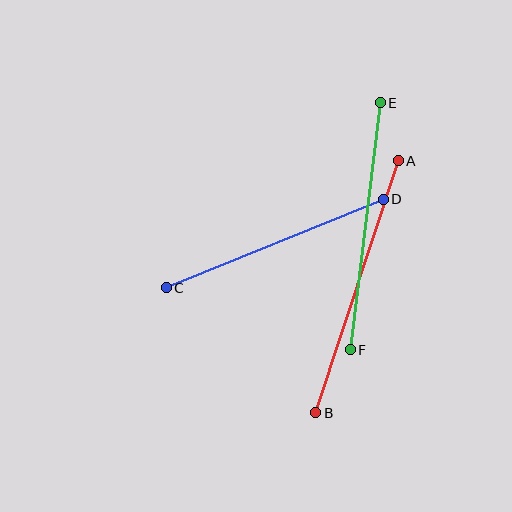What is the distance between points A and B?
The distance is approximately 265 pixels.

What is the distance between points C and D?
The distance is approximately 234 pixels.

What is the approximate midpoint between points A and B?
The midpoint is at approximately (357, 287) pixels.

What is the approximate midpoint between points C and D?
The midpoint is at approximately (275, 244) pixels.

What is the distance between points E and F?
The distance is approximately 249 pixels.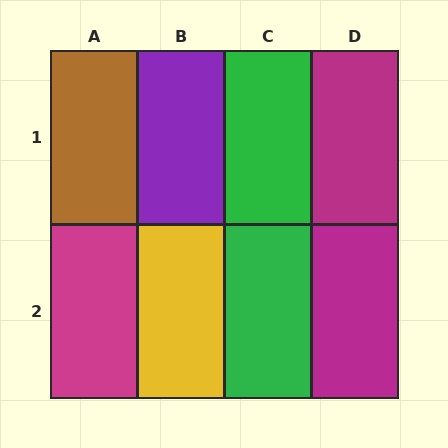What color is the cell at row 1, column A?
Brown.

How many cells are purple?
1 cell is purple.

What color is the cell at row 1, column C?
Green.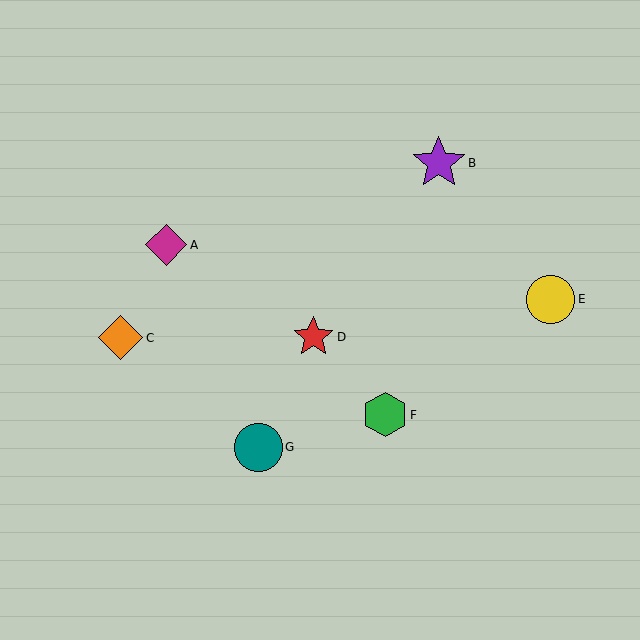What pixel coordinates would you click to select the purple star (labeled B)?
Click at (439, 163) to select the purple star B.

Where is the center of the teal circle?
The center of the teal circle is at (259, 447).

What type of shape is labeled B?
Shape B is a purple star.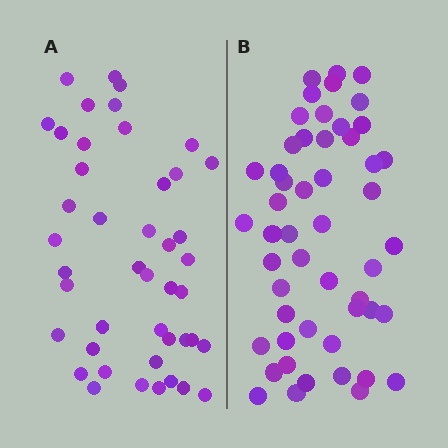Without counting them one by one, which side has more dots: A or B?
Region B (the right region) has more dots.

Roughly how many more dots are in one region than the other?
Region B has roughly 8 or so more dots than region A.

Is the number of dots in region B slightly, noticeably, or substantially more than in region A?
Region B has only slightly more — the two regions are fairly close. The ratio is roughly 1.2 to 1.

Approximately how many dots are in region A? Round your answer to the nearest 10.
About 40 dots. (The exact count is 44, which rounds to 40.)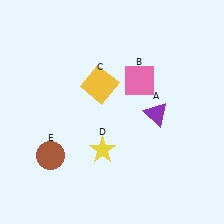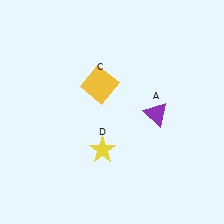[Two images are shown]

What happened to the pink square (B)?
The pink square (B) was removed in Image 2. It was in the top-right area of Image 1.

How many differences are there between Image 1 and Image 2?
There are 2 differences between the two images.